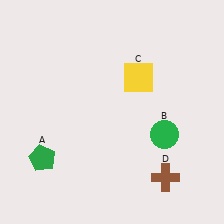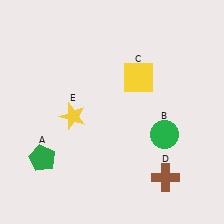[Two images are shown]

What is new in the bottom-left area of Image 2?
A yellow star (E) was added in the bottom-left area of Image 2.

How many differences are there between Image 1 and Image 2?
There is 1 difference between the two images.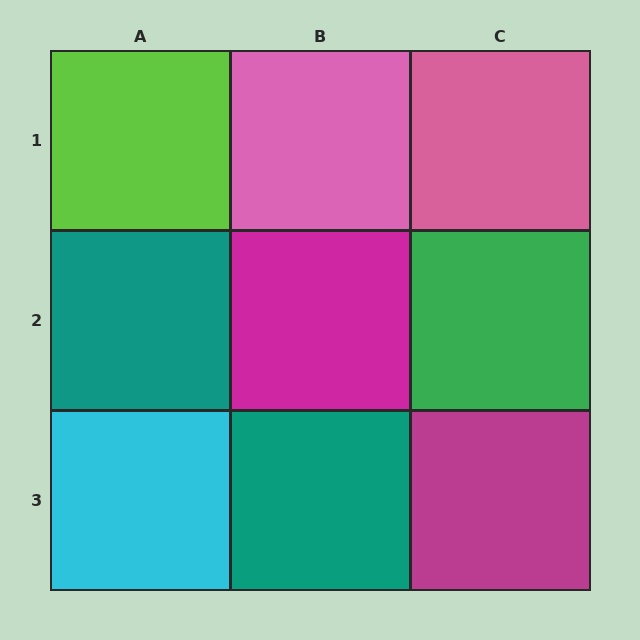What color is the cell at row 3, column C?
Magenta.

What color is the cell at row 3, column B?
Teal.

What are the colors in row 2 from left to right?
Teal, magenta, green.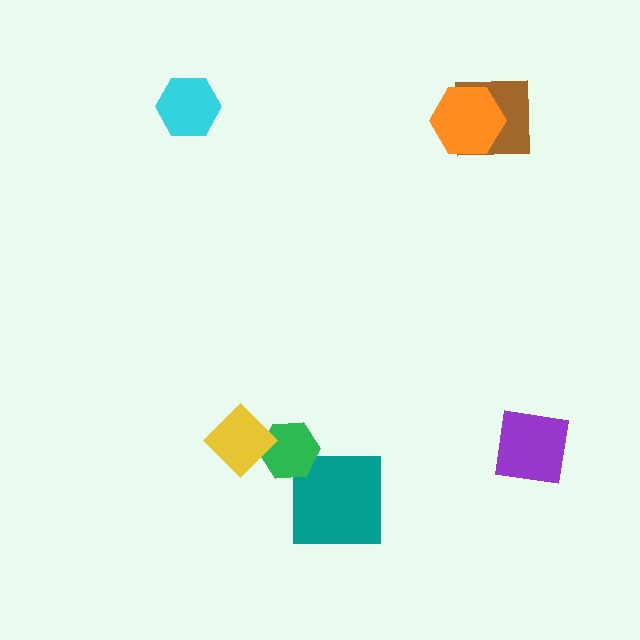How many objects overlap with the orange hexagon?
1 object overlaps with the orange hexagon.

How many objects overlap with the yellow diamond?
1 object overlaps with the yellow diamond.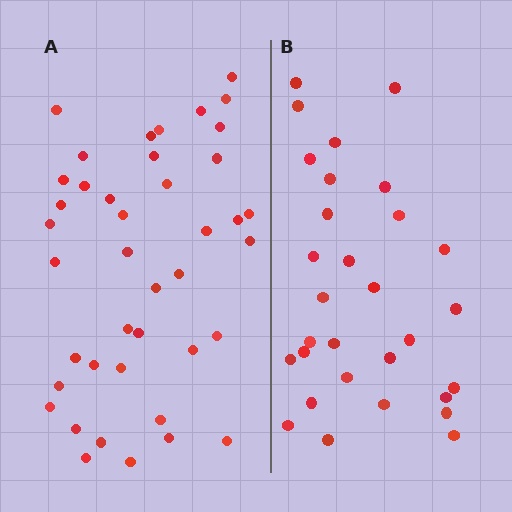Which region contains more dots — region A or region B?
Region A (the left region) has more dots.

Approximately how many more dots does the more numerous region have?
Region A has roughly 12 or so more dots than region B.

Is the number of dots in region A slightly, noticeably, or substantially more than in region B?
Region A has noticeably more, but not dramatically so. The ratio is roughly 1.4 to 1.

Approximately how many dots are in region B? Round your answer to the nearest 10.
About 30 dots.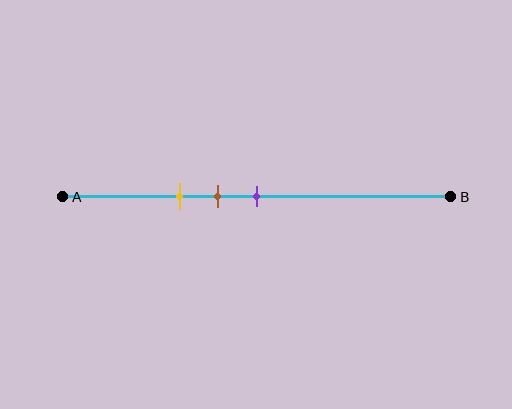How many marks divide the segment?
There are 3 marks dividing the segment.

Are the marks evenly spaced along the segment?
Yes, the marks are approximately evenly spaced.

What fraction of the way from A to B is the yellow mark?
The yellow mark is approximately 30% (0.3) of the way from A to B.